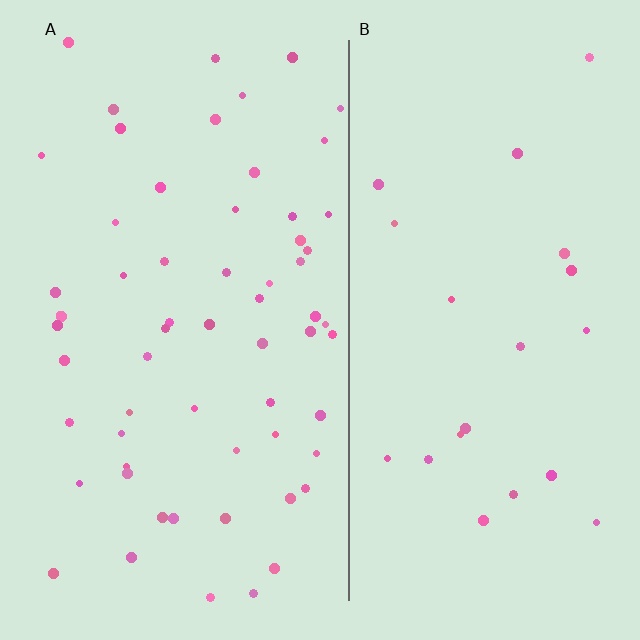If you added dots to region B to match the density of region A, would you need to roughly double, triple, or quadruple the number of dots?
Approximately triple.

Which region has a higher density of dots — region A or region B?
A (the left).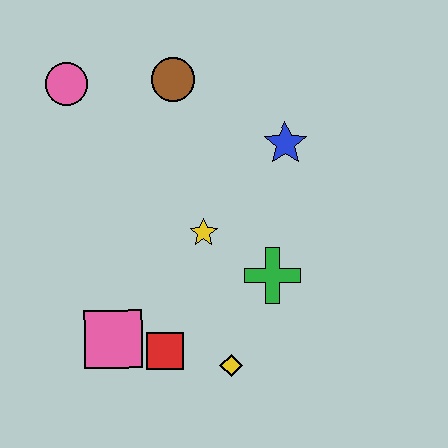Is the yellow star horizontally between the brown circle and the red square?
No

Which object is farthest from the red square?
The pink circle is farthest from the red square.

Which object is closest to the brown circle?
The pink circle is closest to the brown circle.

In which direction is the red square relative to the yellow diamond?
The red square is to the left of the yellow diamond.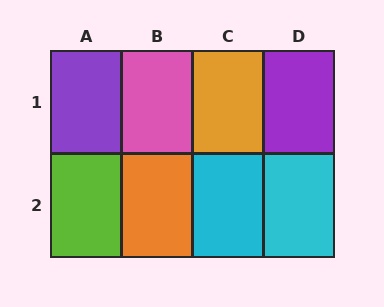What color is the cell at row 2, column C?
Cyan.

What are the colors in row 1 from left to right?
Purple, pink, orange, purple.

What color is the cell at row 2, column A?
Lime.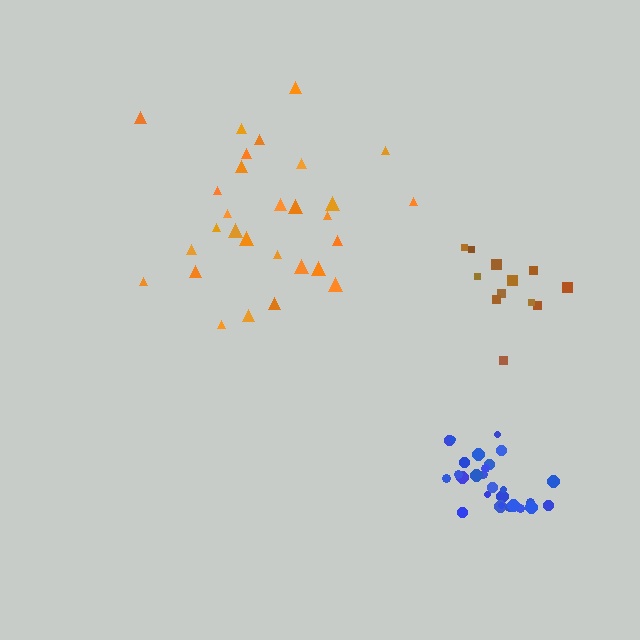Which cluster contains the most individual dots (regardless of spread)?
Orange (29).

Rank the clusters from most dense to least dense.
blue, brown, orange.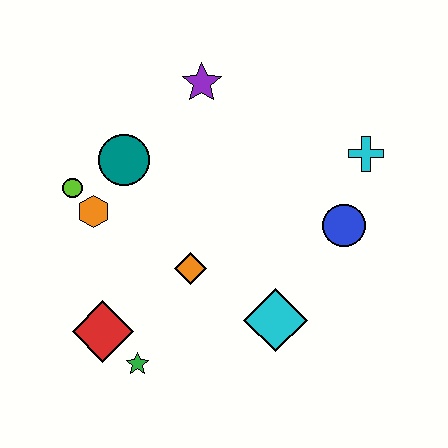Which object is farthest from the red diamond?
The cyan cross is farthest from the red diamond.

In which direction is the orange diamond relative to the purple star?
The orange diamond is below the purple star.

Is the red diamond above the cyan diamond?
No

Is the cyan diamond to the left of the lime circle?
No